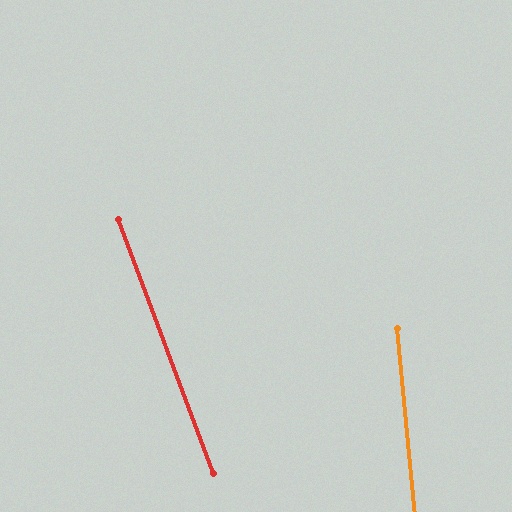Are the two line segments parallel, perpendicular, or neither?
Neither parallel nor perpendicular — they differ by about 15°.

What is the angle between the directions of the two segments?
Approximately 15 degrees.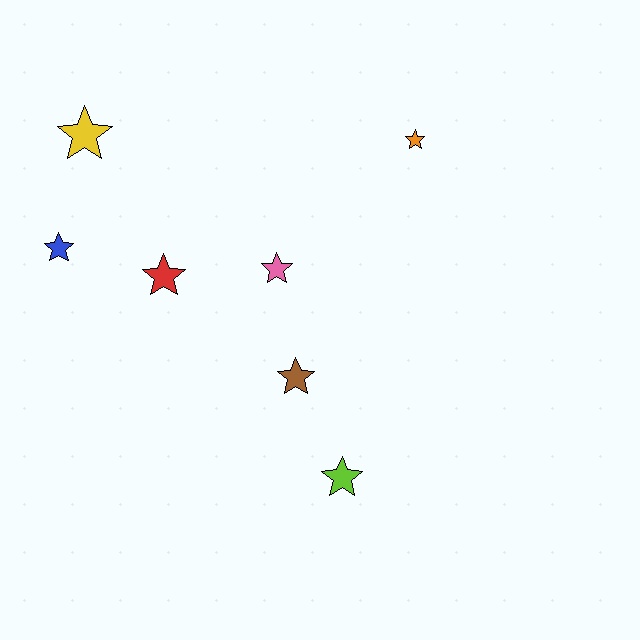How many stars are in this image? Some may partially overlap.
There are 7 stars.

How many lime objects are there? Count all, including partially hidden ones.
There is 1 lime object.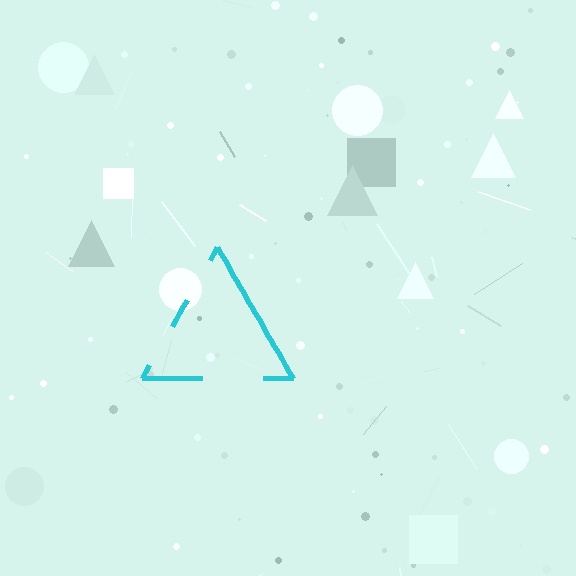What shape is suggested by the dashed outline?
The dashed outline suggests a triangle.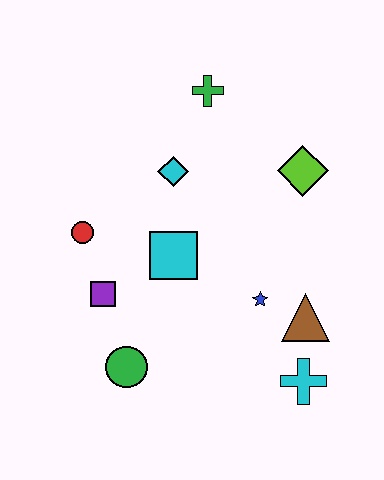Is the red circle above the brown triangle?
Yes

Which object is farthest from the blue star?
The green cross is farthest from the blue star.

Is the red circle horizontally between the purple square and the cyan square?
No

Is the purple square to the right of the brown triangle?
No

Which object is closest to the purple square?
The red circle is closest to the purple square.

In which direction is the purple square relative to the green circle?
The purple square is above the green circle.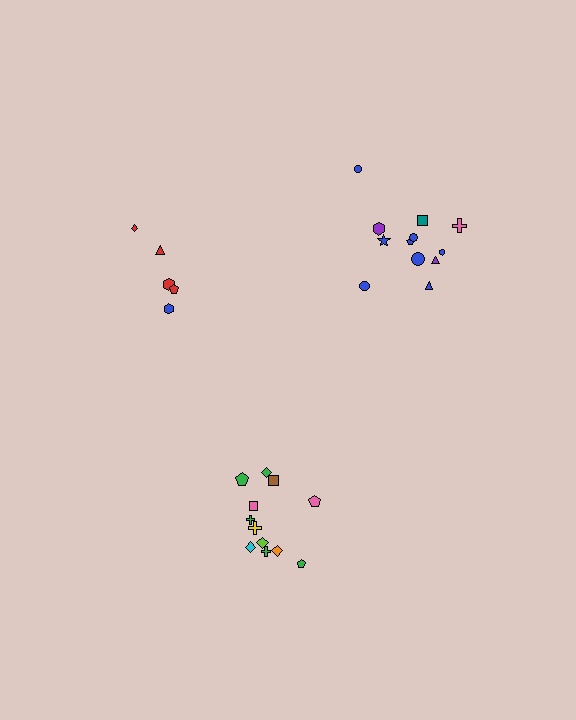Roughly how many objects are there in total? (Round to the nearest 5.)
Roughly 30 objects in total.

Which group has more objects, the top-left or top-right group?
The top-right group.